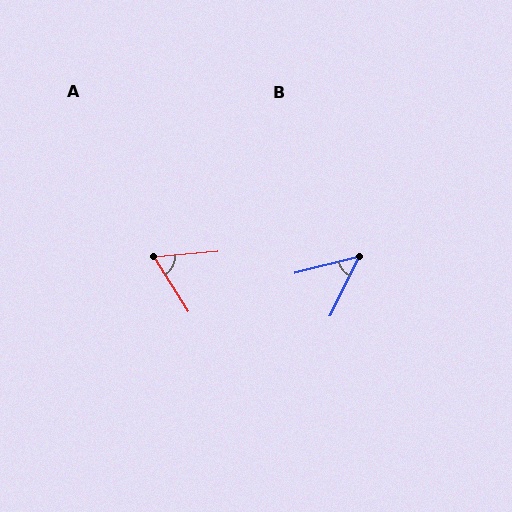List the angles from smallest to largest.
B (50°), A (63°).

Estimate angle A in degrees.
Approximately 63 degrees.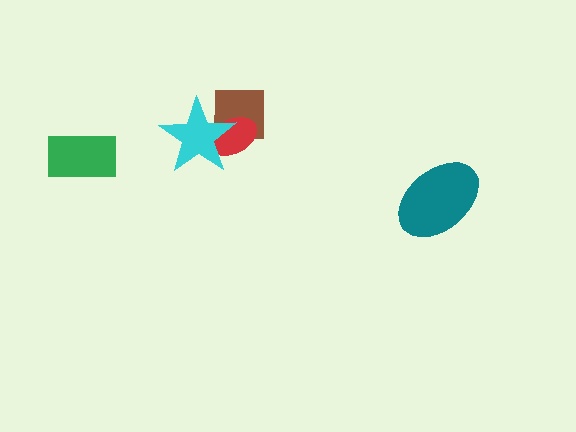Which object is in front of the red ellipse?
The cyan star is in front of the red ellipse.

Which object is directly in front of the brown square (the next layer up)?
The red ellipse is directly in front of the brown square.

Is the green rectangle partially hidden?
No, no other shape covers it.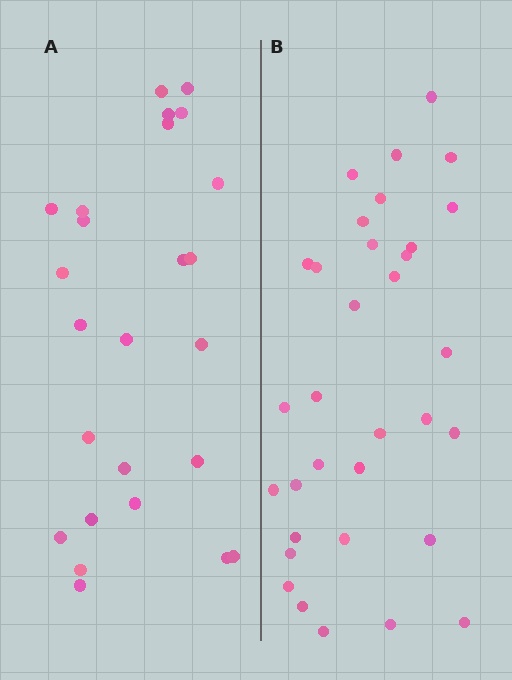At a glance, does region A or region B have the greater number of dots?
Region B (the right region) has more dots.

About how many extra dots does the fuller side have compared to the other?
Region B has roughly 8 or so more dots than region A.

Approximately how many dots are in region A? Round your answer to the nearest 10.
About 20 dots. (The exact count is 25, which rounds to 20.)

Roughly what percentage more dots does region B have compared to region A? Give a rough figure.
About 30% more.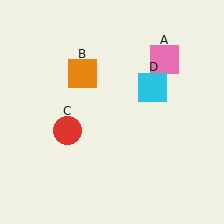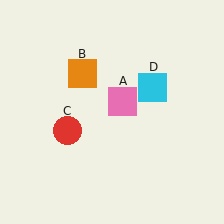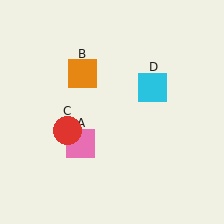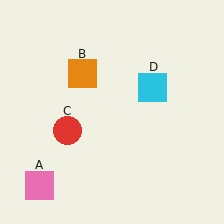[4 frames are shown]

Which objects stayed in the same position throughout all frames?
Orange square (object B) and red circle (object C) and cyan square (object D) remained stationary.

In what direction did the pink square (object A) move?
The pink square (object A) moved down and to the left.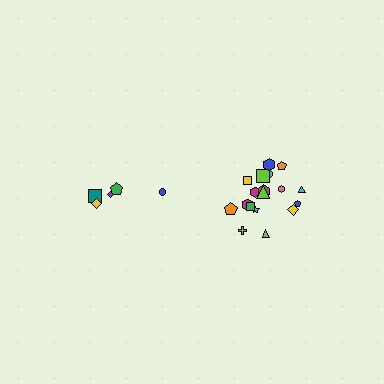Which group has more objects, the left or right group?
The right group.